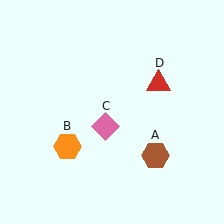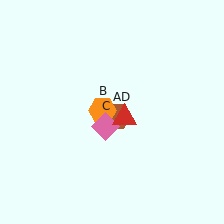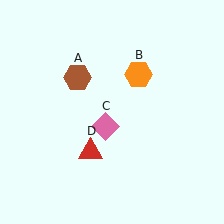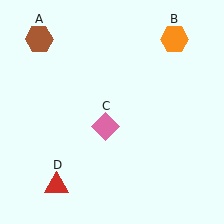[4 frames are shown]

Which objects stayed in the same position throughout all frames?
Pink diamond (object C) remained stationary.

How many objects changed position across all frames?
3 objects changed position: brown hexagon (object A), orange hexagon (object B), red triangle (object D).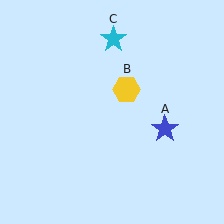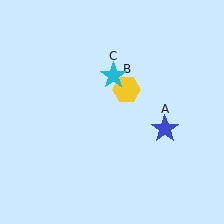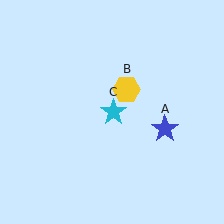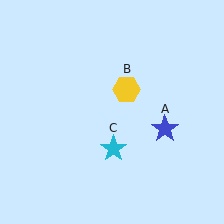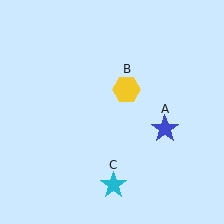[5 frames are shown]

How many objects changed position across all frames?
1 object changed position: cyan star (object C).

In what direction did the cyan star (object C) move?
The cyan star (object C) moved down.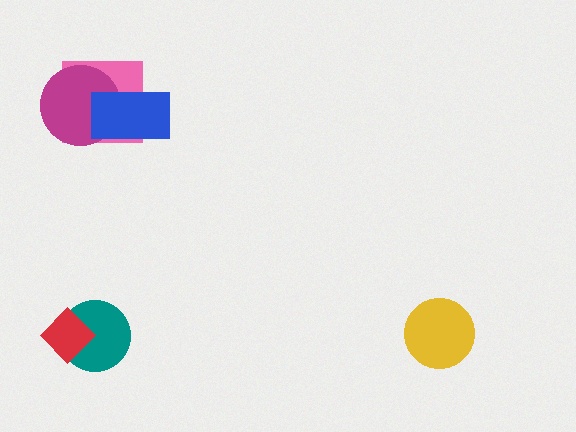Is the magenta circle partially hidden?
Yes, it is partially covered by another shape.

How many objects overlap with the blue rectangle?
2 objects overlap with the blue rectangle.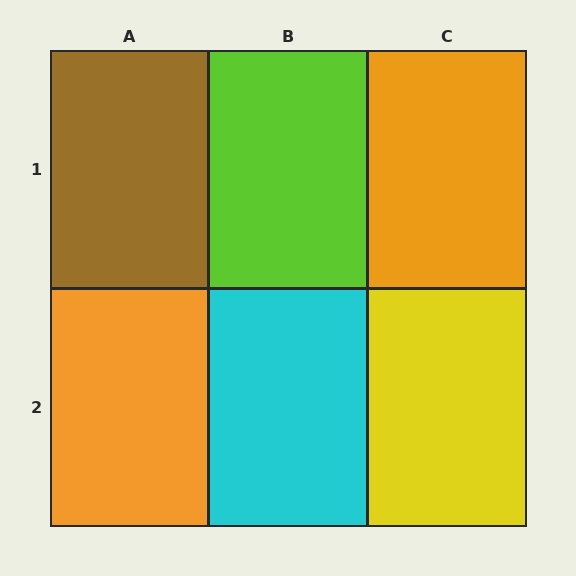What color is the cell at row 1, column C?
Orange.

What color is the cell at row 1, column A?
Brown.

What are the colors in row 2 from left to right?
Orange, cyan, yellow.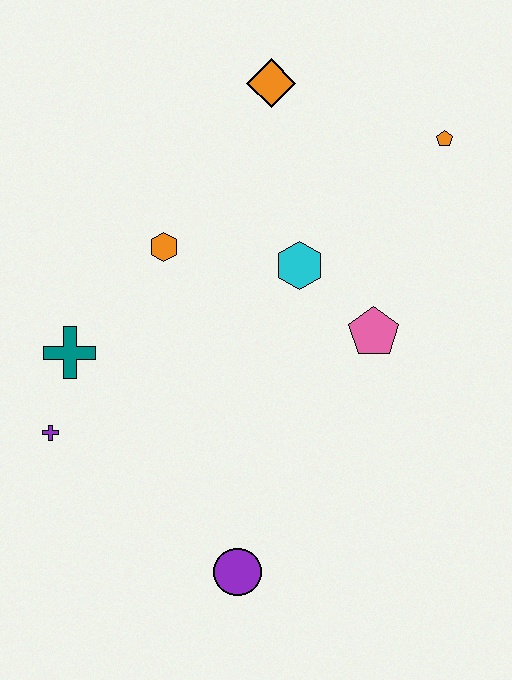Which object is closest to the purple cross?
The teal cross is closest to the purple cross.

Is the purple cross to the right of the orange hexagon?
No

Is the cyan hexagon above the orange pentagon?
No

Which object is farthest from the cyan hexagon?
The purple circle is farthest from the cyan hexagon.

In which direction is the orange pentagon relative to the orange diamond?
The orange pentagon is to the right of the orange diamond.